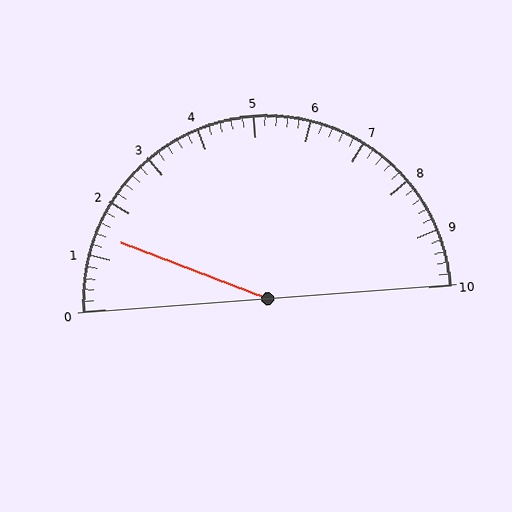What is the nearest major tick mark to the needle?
The nearest major tick mark is 1.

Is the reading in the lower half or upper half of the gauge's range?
The reading is in the lower half of the range (0 to 10).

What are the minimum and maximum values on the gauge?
The gauge ranges from 0 to 10.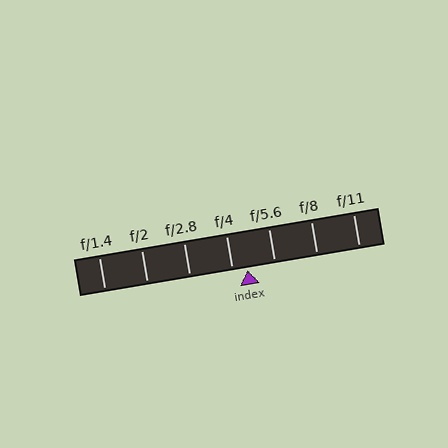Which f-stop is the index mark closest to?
The index mark is closest to f/4.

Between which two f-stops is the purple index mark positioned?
The index mark is between f/4 and f/5.6.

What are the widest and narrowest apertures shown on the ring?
The widest aperture shown is f/1.4 and the narrowest is f/11.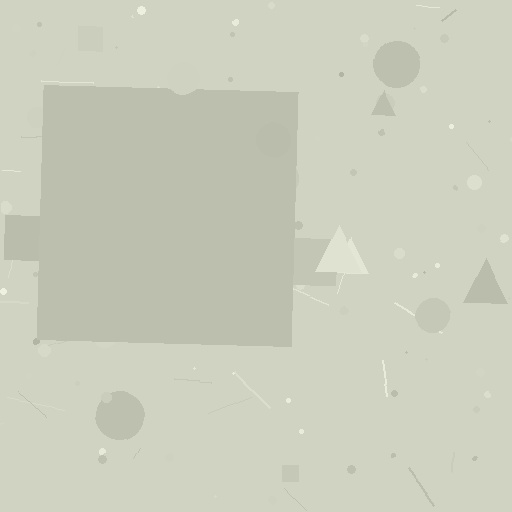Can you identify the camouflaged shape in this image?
The camouflaged shape is a square.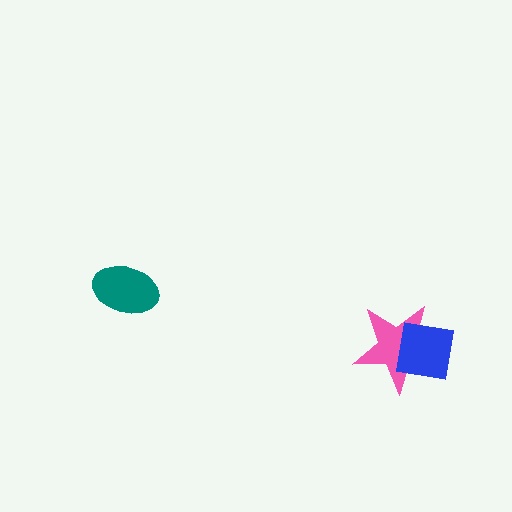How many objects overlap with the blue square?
1 object overlaps with the blue square.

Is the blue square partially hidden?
No, no other shape covers it.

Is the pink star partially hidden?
Yes, it is partially covered by another shape.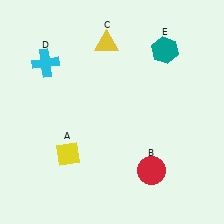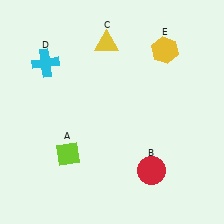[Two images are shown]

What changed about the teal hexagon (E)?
In Image 1, E is teal. In Image 2, it changed to yellow.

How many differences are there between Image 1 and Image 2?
There are 2 differences between the two images.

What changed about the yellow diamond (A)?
In Image 1, A is yellow. In Image 2, it changed to lime.